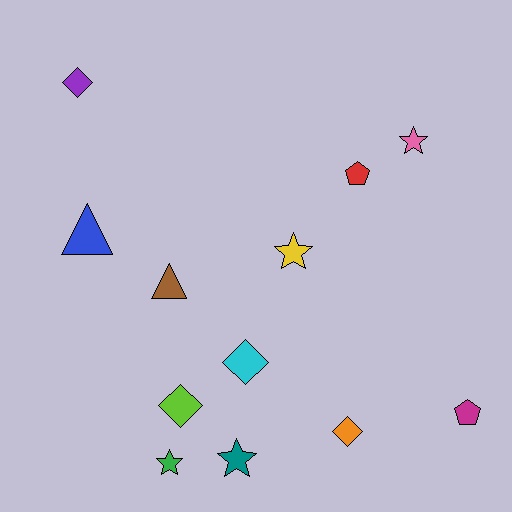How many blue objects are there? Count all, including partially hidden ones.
There is 1 blue object.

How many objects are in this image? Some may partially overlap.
There are 12 objects.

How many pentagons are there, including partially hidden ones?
There are 2 pentagons.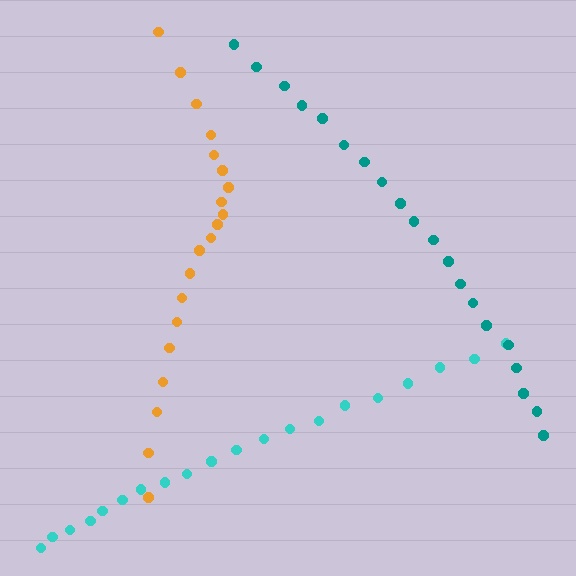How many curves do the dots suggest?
There are 3 distinct paths.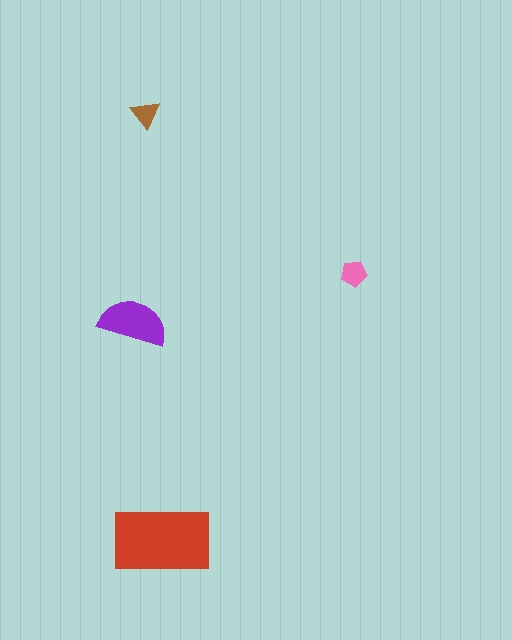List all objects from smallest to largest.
The brown triangle, the pink pentagon, the purple semicircle, the red rectangle.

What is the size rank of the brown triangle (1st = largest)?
4th.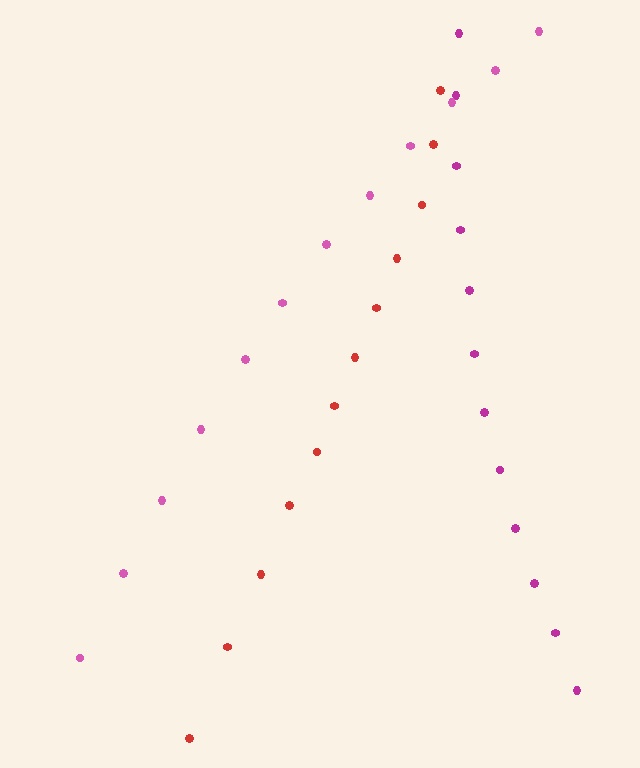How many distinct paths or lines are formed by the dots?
There are 3 distinct paths.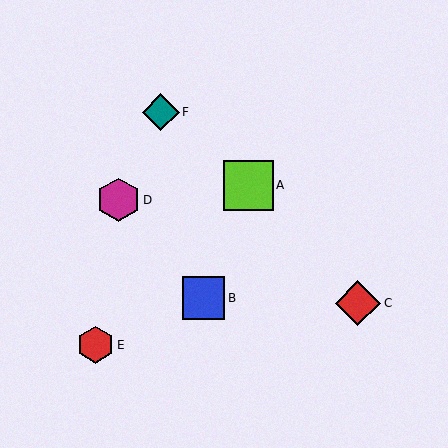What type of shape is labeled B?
Shape B is a blue square.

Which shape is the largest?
The lime square (labeled A) is the largest.